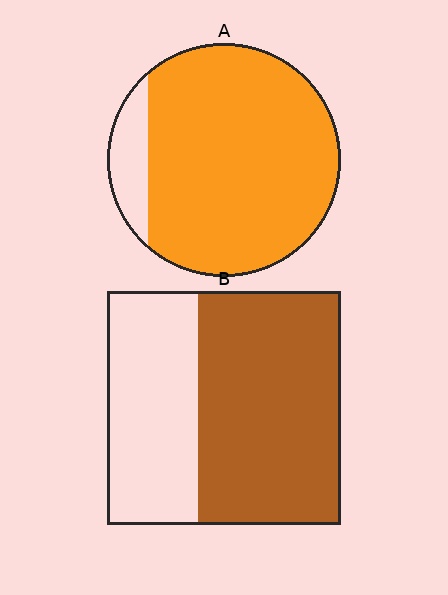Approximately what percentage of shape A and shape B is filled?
A is approximately 90% and B is approximately 60%.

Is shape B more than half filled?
Yes.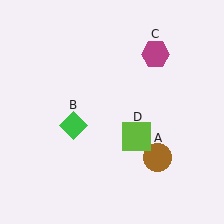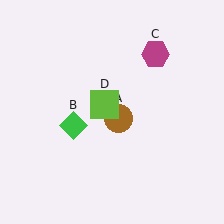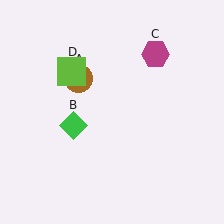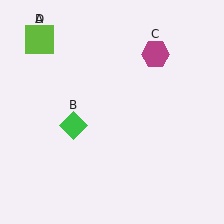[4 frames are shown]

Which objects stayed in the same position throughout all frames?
Green diamond (object B) and magenta hexagon (object C) remained stationary.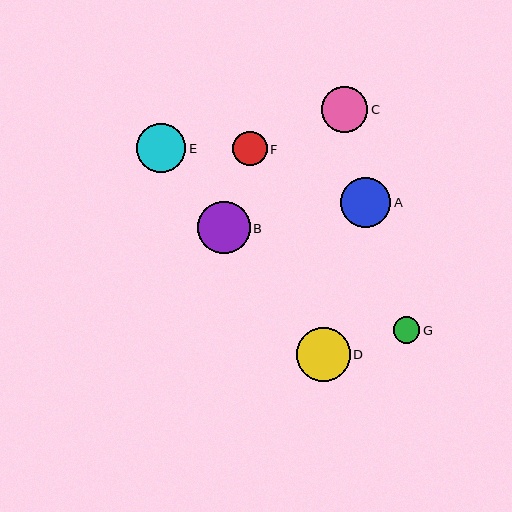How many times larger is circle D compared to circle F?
Circle D is approximately 1.5 times the size of circle F.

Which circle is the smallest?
Circle G is the smallest with a size of approximately 26 pixels.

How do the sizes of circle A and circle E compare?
Circle A and circle E are approximately the same size.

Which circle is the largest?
Circle D is the largest with a size of approximately 54 pixels.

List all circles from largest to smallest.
From largest to smallest: D, B, A, E, C, F, G.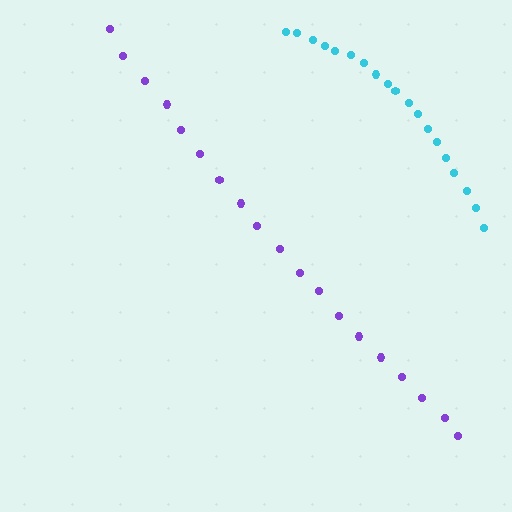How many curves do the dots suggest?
There are 2 distinct paths.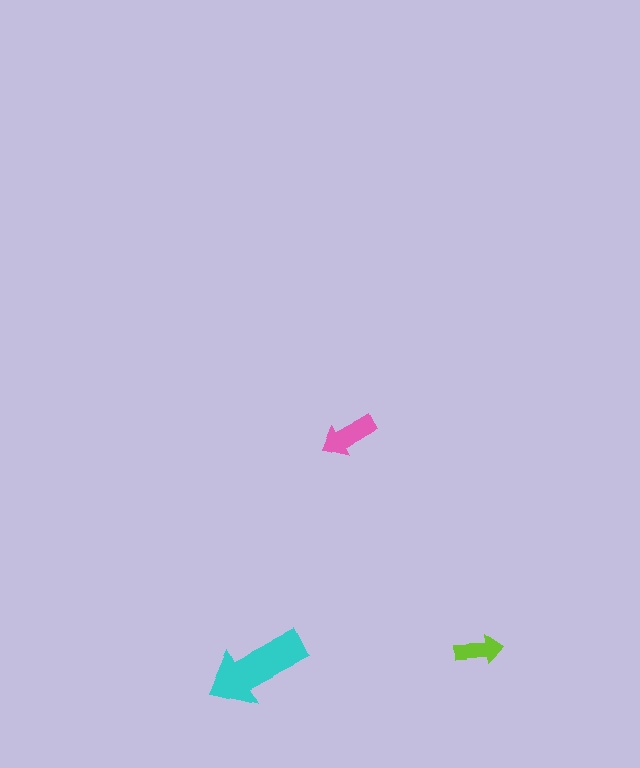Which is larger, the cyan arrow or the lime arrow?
The cyan one.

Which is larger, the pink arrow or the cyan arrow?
The cyan one.